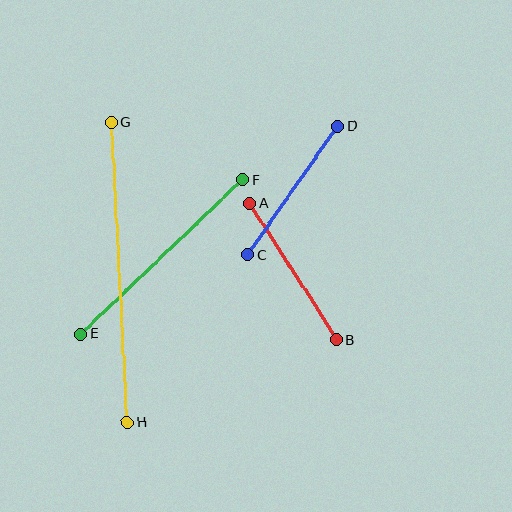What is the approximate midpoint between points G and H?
The midpoint is at approximately (119, 272) pixels.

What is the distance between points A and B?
The distance is approximately 161 pixels.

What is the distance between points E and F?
The distance is approximately 224 pixels.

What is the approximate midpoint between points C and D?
The midpoint is at approximately (293, 191) pixels.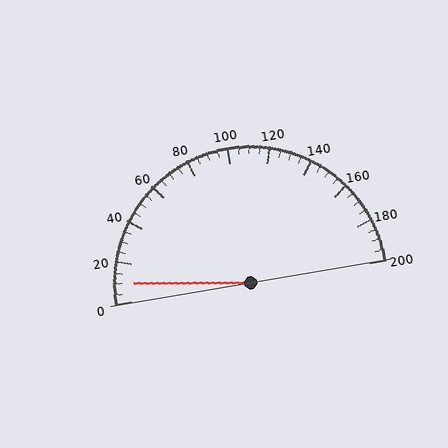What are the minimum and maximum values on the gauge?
The gauge ranges from 0 to 200.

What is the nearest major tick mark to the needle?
The nearest major tick mark is 0.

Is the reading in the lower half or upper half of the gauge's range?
The reading is in the lower half of the range (0 to 200).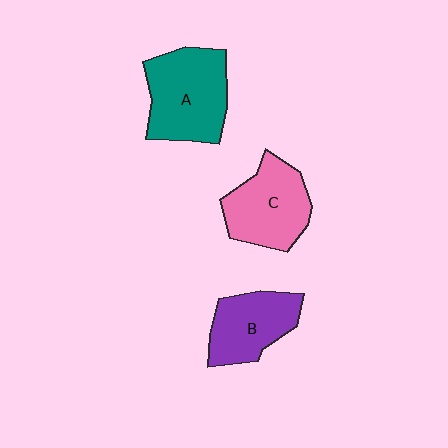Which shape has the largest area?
Shape A (teal).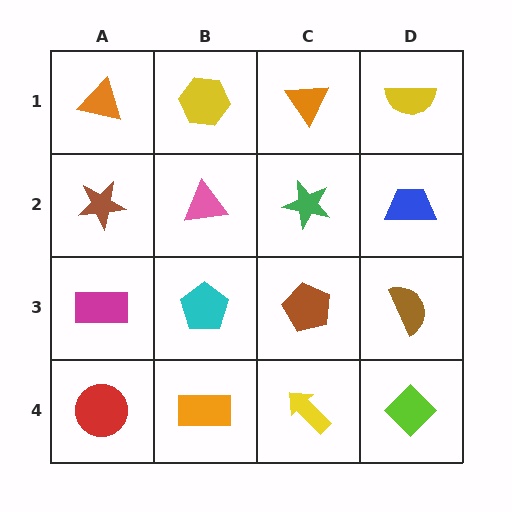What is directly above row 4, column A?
A magenta rectangle.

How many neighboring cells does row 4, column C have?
3.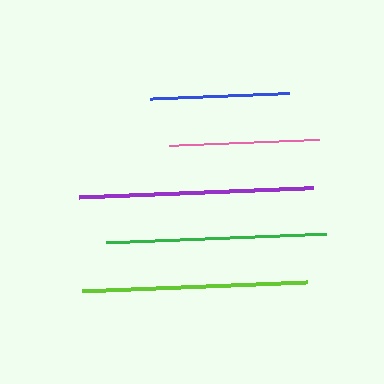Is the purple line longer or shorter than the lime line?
The purple line is longer than the lime line.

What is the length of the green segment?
The green segment is approximately 220 pixels long.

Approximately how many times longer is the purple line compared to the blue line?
The purple line is approximately 1.7 times the length of the blue line.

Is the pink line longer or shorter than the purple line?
The purple line is longer than the pink line.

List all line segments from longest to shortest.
From longest to shortest: purple, lime, green, pink, blue.